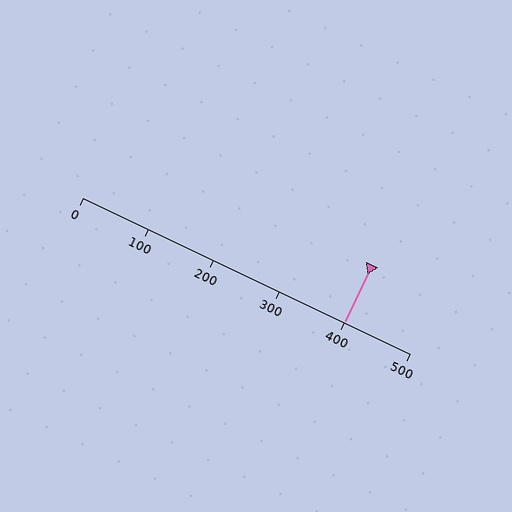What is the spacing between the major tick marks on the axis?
The major ticks are spaced 100 apart.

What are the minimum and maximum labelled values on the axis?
The axis runs from 0 to 500.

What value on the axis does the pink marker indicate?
The marker indicates approximately 400.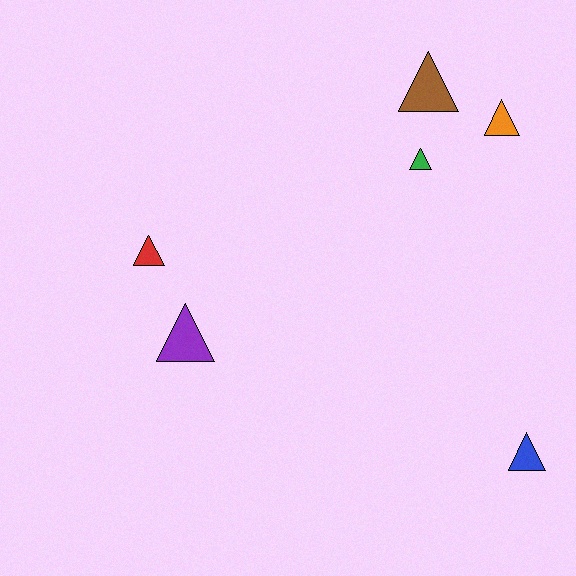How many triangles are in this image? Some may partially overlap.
There are 6 triangles.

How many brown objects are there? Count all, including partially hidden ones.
There is 1 brown object.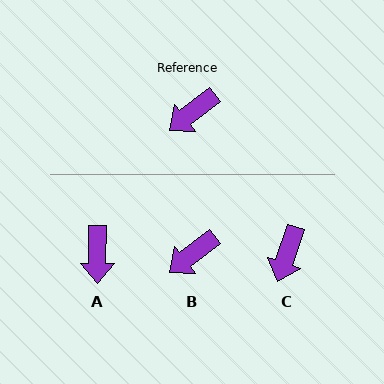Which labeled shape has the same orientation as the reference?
B.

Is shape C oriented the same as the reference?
No, it is off by about 33 degrees.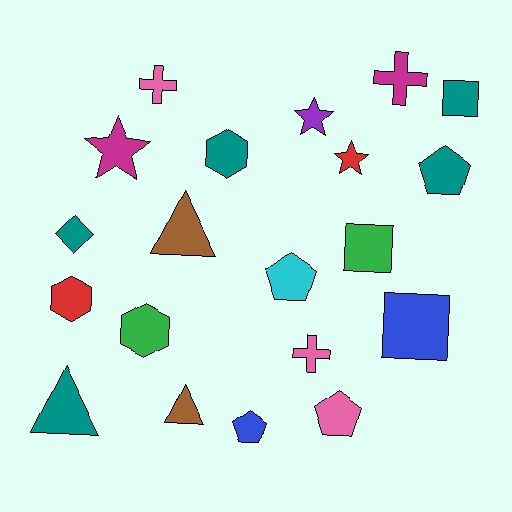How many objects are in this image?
There are 20 objects.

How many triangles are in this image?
There are 3 triangles.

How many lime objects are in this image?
There are no lime objects.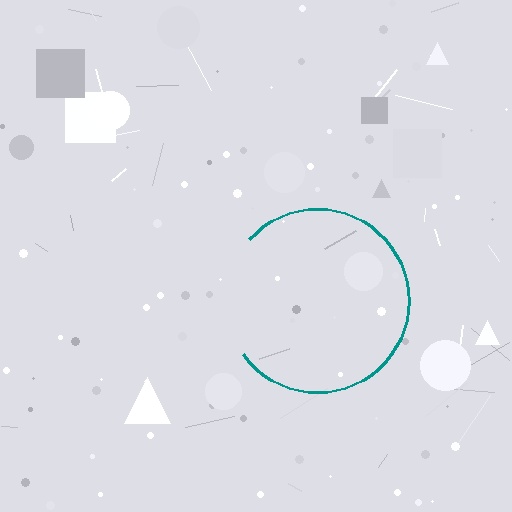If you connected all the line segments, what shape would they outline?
They would outline a circle.